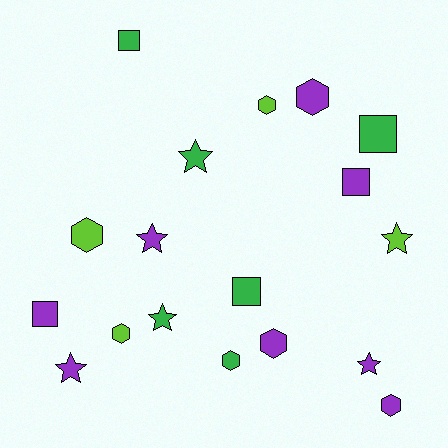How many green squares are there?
There are 3 green squares.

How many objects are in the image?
There are 18 objects.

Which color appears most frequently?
Purple, with 8 objects.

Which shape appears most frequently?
Hexagon, with 7 objects.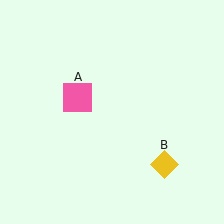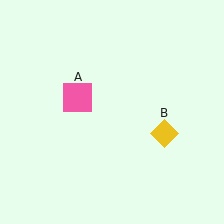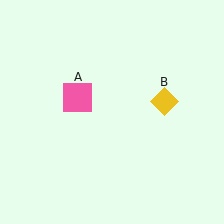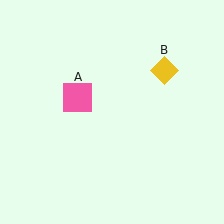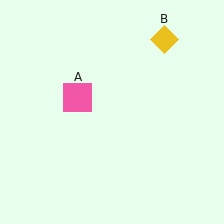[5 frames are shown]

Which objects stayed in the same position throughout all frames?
Pink square (object A) remained stationary.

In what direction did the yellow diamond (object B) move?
The yellow diamond (object B) moved up.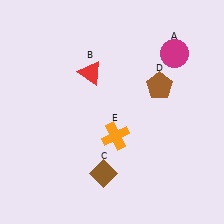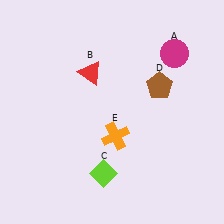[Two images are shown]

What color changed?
The diamond (C) changed from brown in Image 1 to lime in Image 2.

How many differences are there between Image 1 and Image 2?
There is 1 difference between the two images.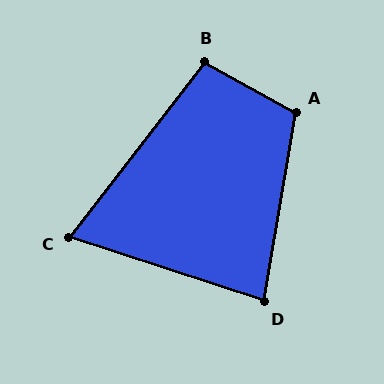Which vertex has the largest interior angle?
A, at approximately 109 degrees.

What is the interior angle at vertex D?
Approximately 81 degrees (acute).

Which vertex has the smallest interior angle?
C, at approximately 71 degrees.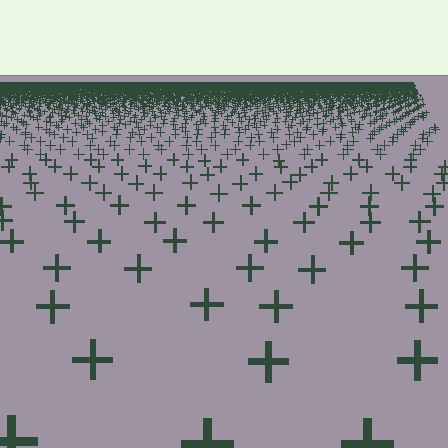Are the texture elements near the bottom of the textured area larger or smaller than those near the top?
Larger. Near the bottom, elements are closer to the viewer and appear at a bigger on-screen size.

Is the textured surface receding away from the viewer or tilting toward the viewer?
The surface is receding away from the viewer. Texture elements get smaller and denser toward the top.